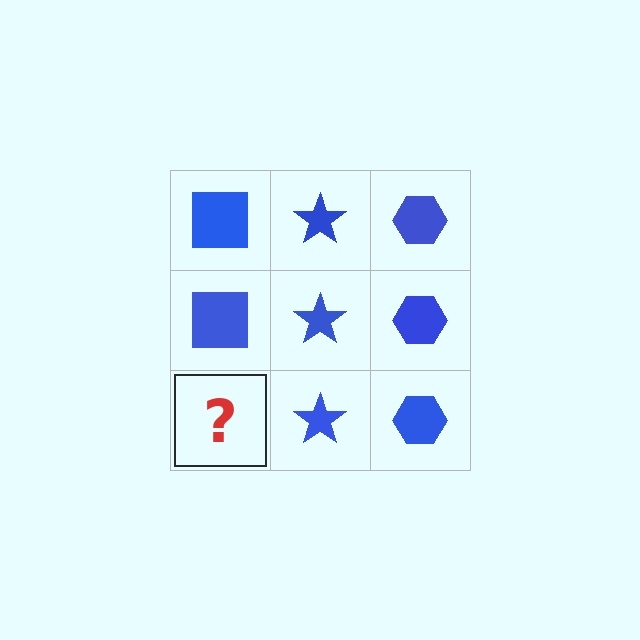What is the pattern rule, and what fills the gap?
The rule is that each column has a consistent shape. The gap should be filled with a blue square.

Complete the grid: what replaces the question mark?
The question mark should be replaced with a blue square.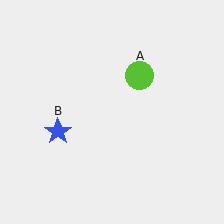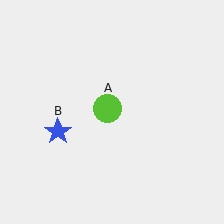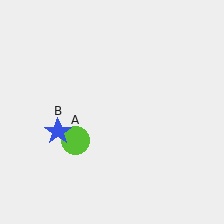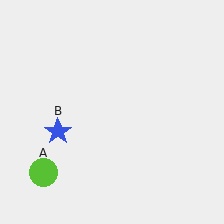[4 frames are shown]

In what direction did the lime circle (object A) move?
The lime circle (object A) moved down and to the left.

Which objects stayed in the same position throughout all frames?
Blue star (object B) remained stationary.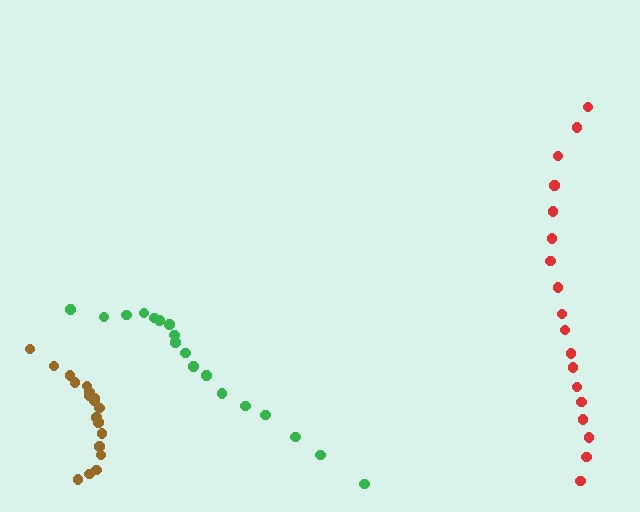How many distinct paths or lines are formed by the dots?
There are 3 distinct paths.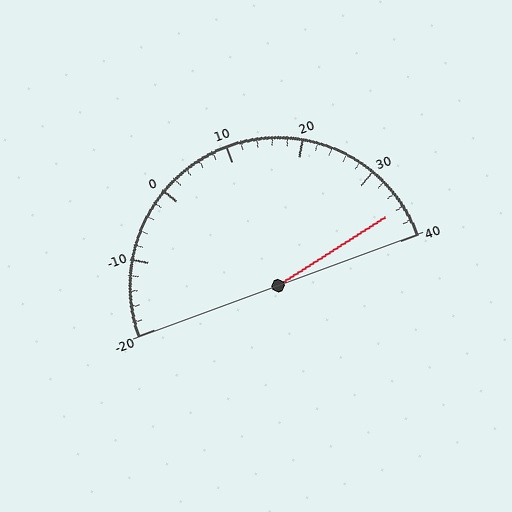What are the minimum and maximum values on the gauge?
The gauge ranges from -20 to 40.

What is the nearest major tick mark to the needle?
The nearest major tick mark is 40.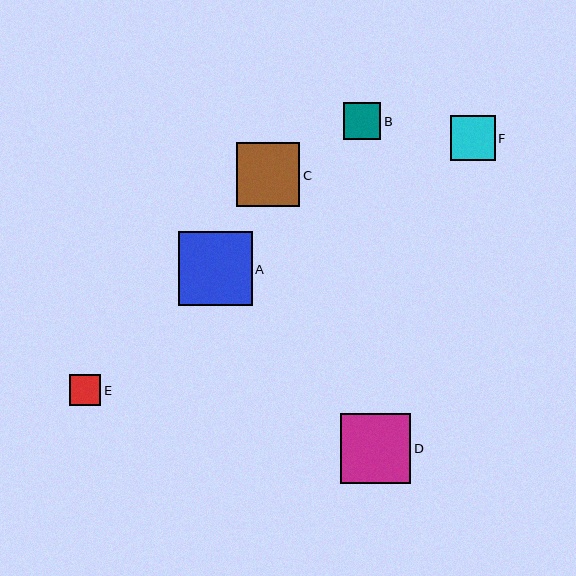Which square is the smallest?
Square E is the smallest with a size of approximately 31 pixels.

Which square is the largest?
Square A is the largest with a size of approximately 74 pixels.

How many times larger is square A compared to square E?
Square A is approximately 2.4 times the size of square E.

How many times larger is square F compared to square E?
Square F is approximately 1.4 times the size of square E.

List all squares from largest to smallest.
From largest to smallest: A, D, C, F, B, E.